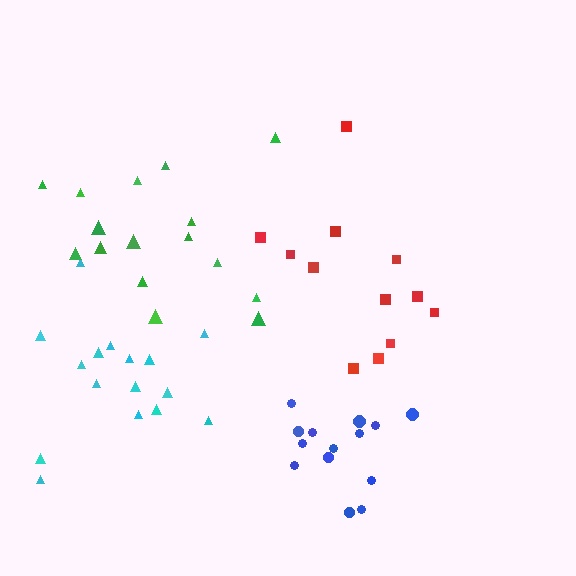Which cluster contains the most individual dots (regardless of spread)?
Cyan (16).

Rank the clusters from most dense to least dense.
blue, cyan, green, red.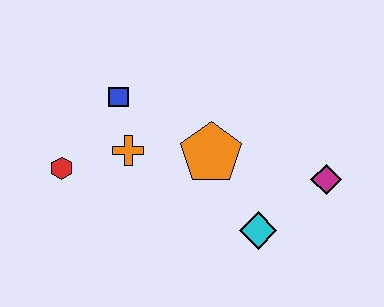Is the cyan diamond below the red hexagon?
Yes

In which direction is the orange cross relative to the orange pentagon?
The orange cross is to the left of the orange pentagon.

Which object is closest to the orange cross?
The blue square is closest to the orange cross.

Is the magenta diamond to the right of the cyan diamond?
Yes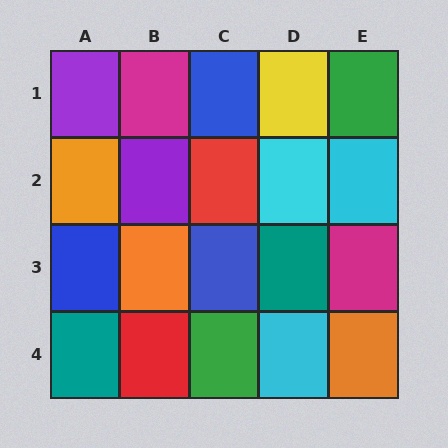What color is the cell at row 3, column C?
Blue.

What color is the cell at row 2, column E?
Cyan.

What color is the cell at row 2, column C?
Red.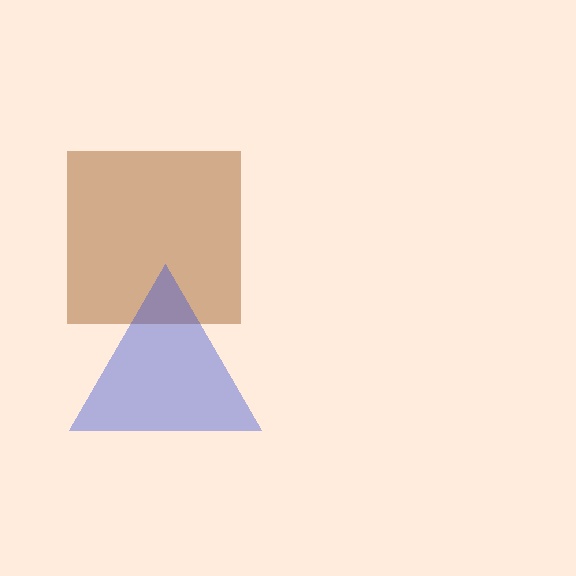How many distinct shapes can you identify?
There are 2 distinct shapes: a brown square, a blue triangle.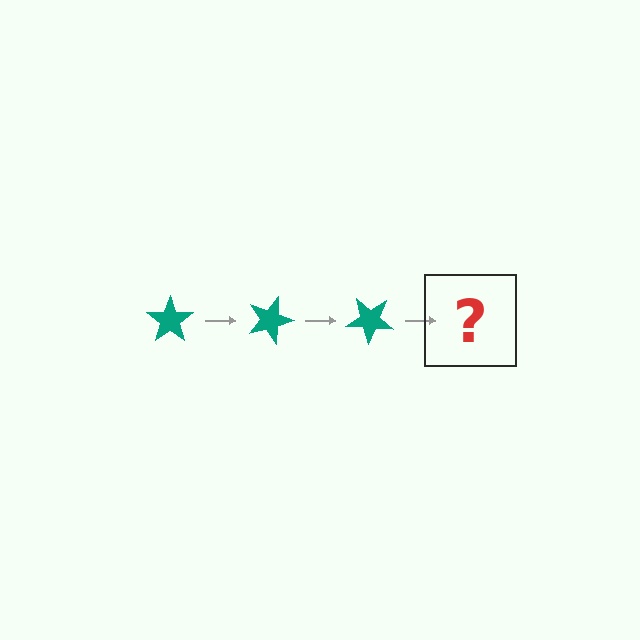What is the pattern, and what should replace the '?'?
The pattern is that the star rotates 20 degrees each step. The '?' should be a teal star rotated 60 degrees.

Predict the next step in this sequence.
The next step is a teal star rotated 60 degrees.